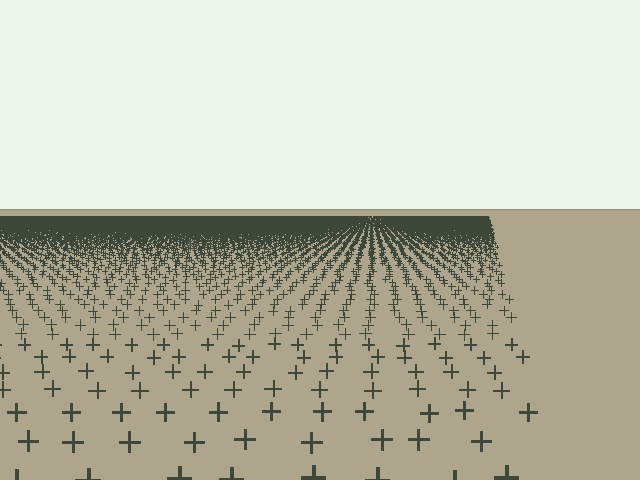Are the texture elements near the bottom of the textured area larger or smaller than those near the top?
Larger. Near the bottom, elements are closer to the viewer and appear at a bigger on-screen size.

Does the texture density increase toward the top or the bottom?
Density increases toward the top.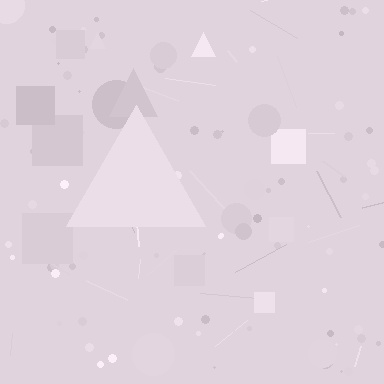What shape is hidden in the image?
A triangle is hidden in the image.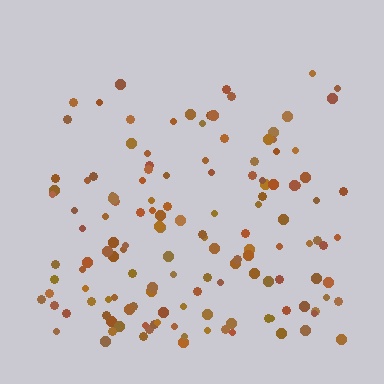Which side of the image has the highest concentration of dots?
The bottom.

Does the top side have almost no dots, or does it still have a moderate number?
Still a moderate number, just noticeably fewer than the bottom.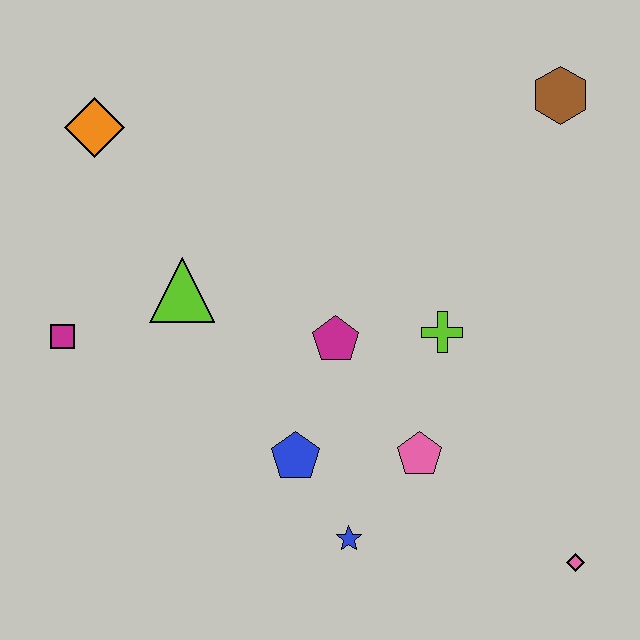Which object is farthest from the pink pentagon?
The orange diamond is farthest from the pink pentagon.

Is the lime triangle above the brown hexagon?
No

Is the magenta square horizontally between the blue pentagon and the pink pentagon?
No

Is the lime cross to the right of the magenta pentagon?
Yes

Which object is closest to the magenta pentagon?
The lime cross is closest to the magenta pentagon.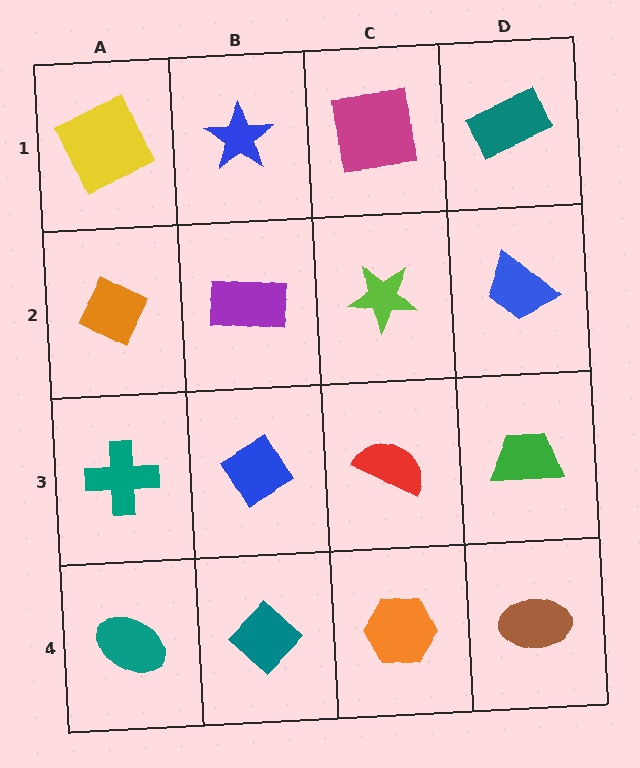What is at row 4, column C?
An orange hexagon.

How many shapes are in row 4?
4 shapes.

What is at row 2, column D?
A blue trapezoid.